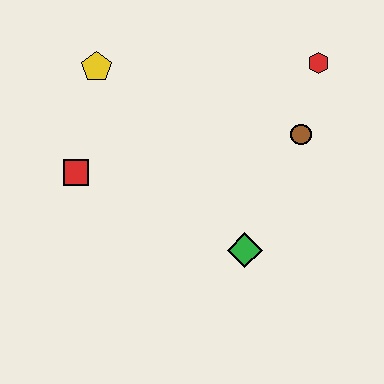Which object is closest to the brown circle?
The red hexagon is closest to the brown circle.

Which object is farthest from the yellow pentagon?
The green diamond is farthest from the yellow pentagon.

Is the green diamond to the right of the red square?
Yes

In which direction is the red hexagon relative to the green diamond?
The red hexagon is above the green diamond.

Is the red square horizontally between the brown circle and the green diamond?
No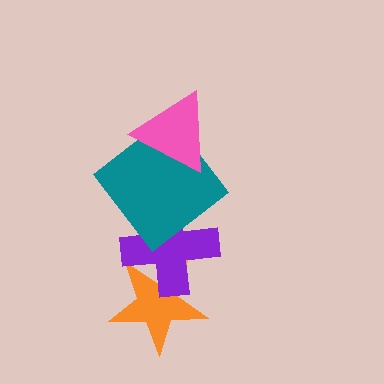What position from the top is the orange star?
The orange star is 4th from the top.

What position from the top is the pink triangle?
The pink triangle is 1st from the top.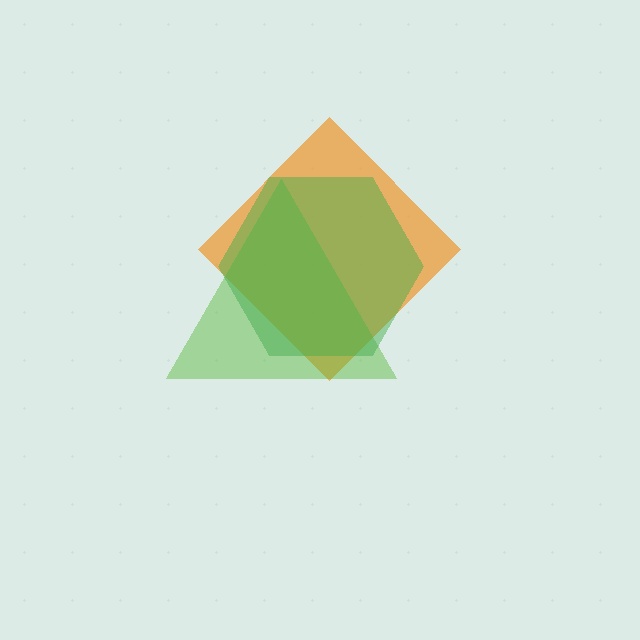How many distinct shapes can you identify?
There are 3 distinct shapes: an orange diamond, a lime triangle, a green hexagon.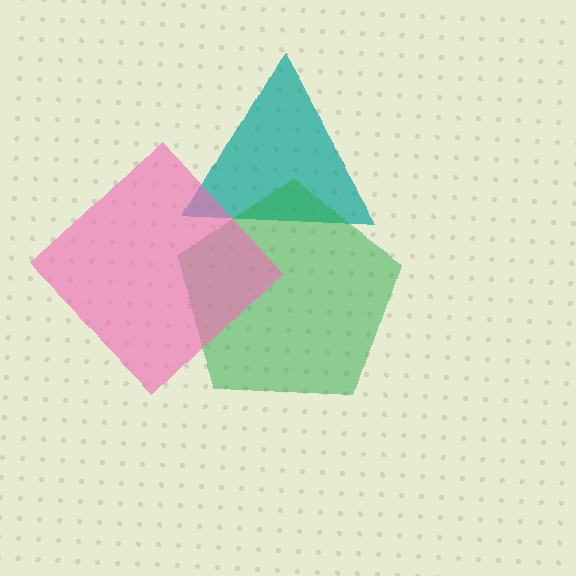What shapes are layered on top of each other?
The layered shapes are: a teal triangle, a green pentagon, a pink diamond.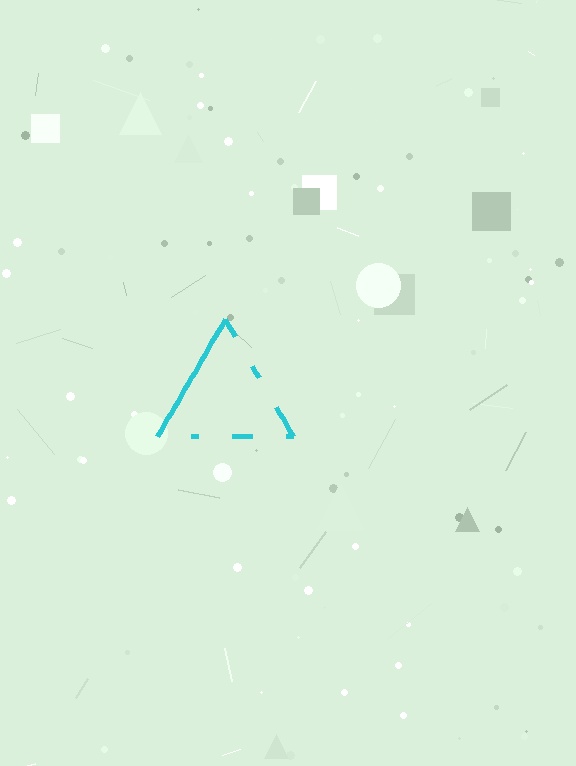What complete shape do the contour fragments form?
The contour fragments form a triangle.